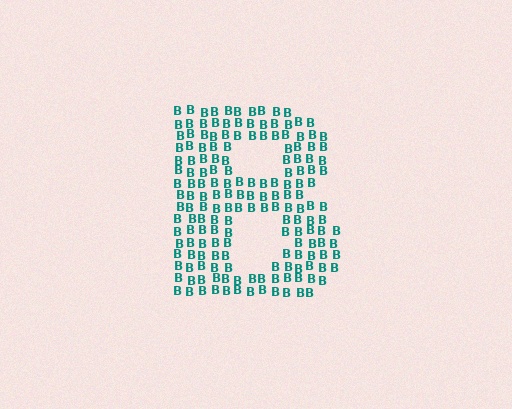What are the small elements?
The small elements are letter B's.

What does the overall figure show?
The overall figure shows the letter B.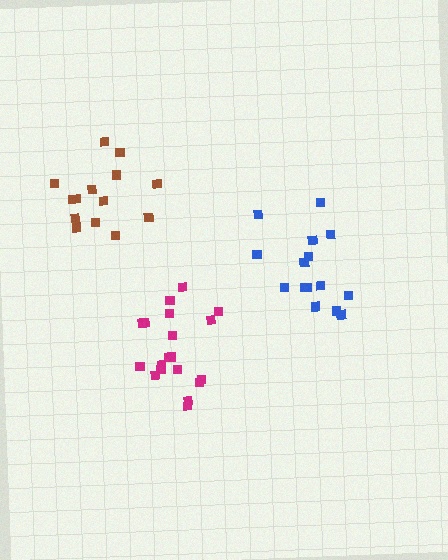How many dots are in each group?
Group 1: 14 dots, Group 2: 15 dots, Group 3: 19 dots (48 total).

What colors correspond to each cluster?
The clusters are colored: brown, blue, magenta.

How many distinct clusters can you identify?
There are 3 distinct clusters.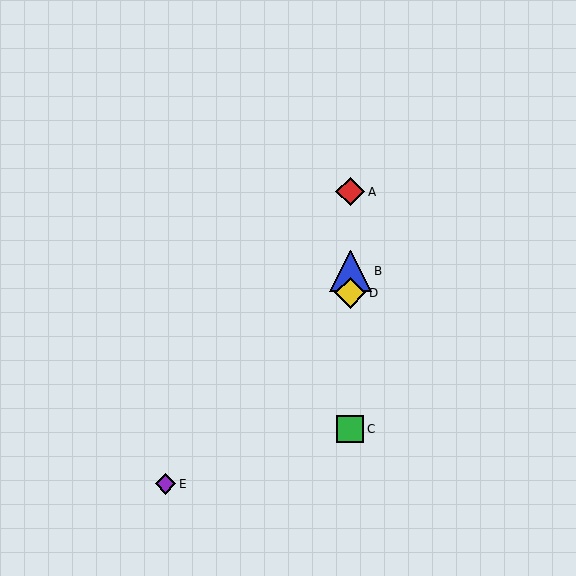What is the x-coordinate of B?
Object B is at x≈350.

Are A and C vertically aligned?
Yes, both are at x≈350.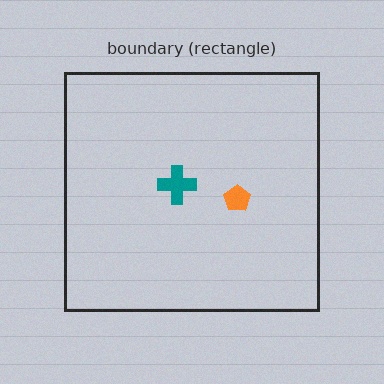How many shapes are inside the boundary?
2 inside, 0 outside.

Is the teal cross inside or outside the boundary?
Inside.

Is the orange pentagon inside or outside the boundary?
Inside.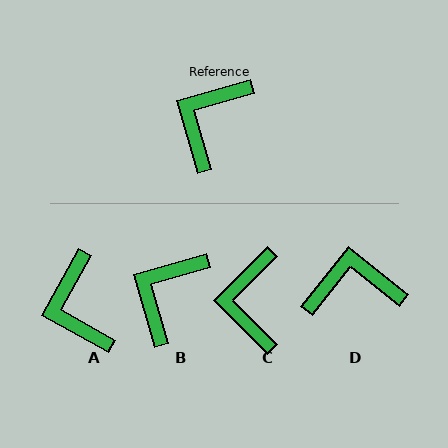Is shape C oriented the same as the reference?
No, it is off by about 29 degrees.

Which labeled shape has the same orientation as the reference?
B.